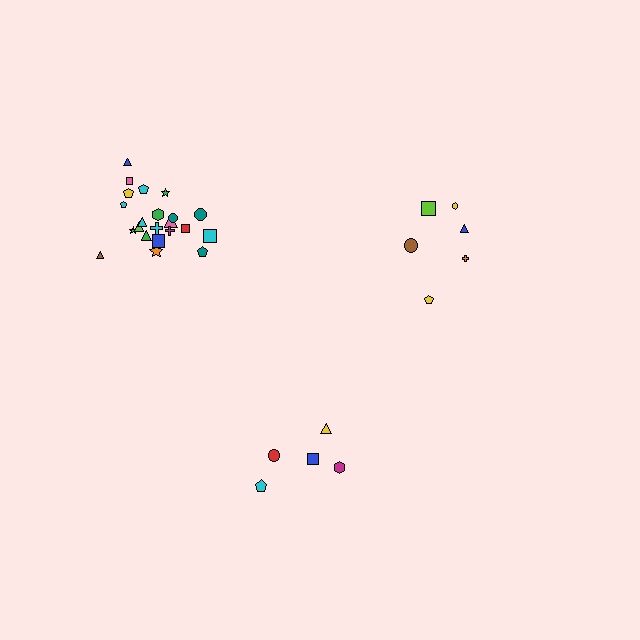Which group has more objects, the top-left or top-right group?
The top-left group.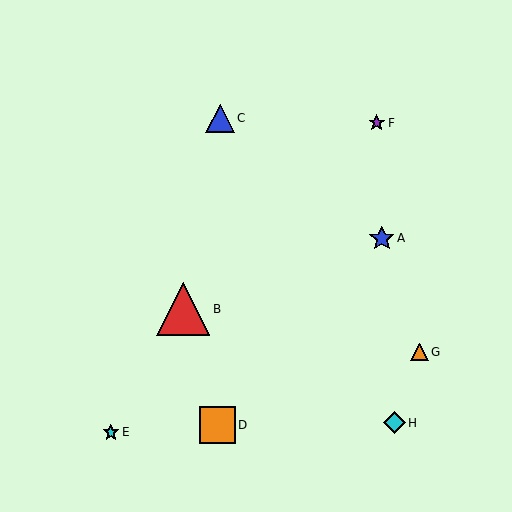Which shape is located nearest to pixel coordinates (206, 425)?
The orange square (labeled D) at (217, 425) is nearest to that location.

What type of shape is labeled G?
Shape G is an orange triangle.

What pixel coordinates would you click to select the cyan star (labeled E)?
Click at (111, 432) to select the cyan star E.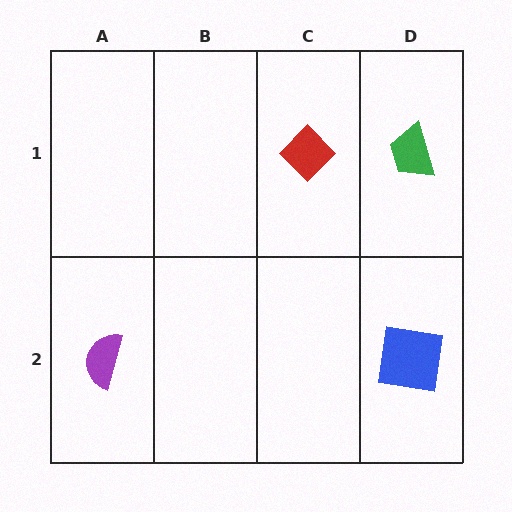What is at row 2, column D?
A blue square.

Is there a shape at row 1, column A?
No, that cell is empty.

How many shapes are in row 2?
2 shapes.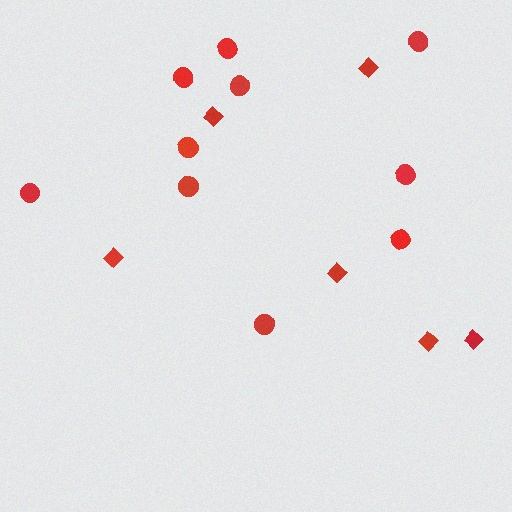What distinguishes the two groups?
There are 2 groups: one group of circles (10) and one group of diamonds (6).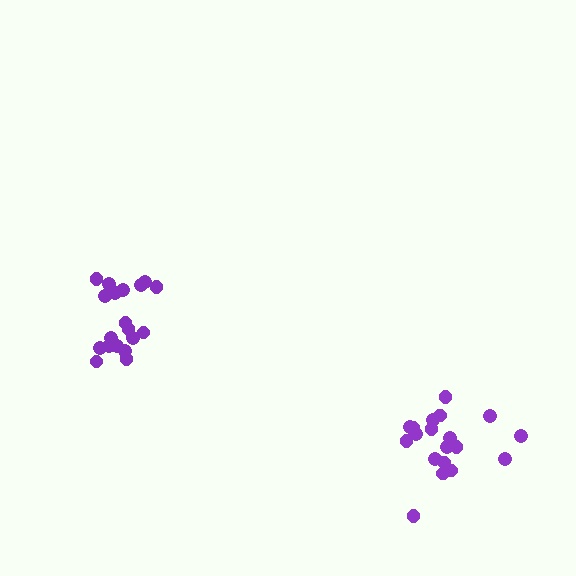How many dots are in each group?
Group 1: 19 dots, Group 2: 19 dots (38 total).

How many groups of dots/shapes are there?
There are 2 groups.